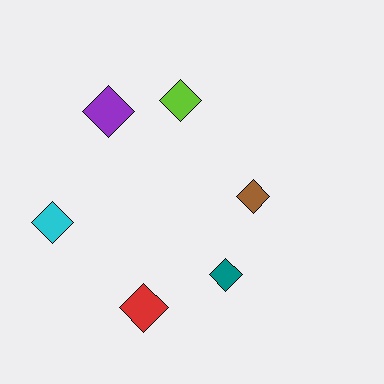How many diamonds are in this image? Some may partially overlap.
There are 6 diamonds.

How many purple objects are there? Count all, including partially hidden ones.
There is 1 purple object.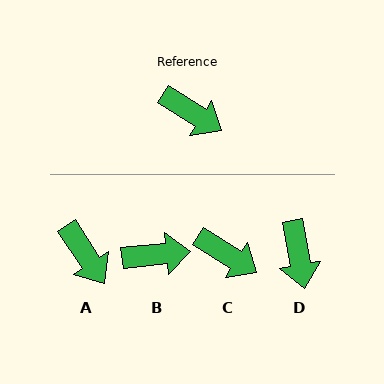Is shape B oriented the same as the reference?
No, it is off by about 37 degrees.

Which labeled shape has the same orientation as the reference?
C.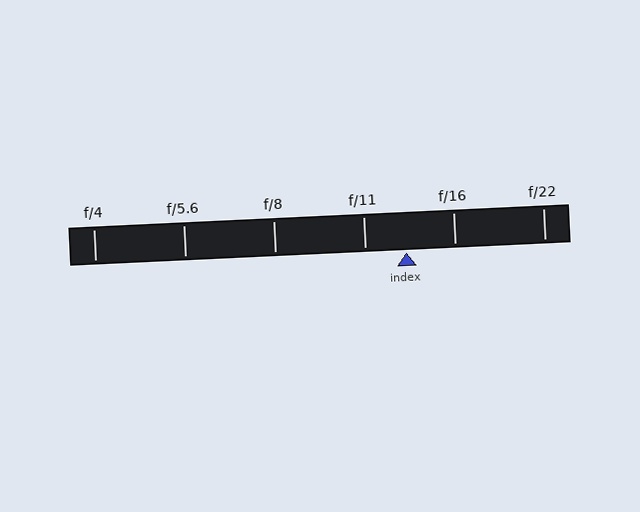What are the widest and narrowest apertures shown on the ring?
The widest aperture shown is f/4 and the narrowest is f/22.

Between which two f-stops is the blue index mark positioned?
The index mark is between f/11 and f/16.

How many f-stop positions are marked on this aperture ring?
There are 6 f-stop positions marked.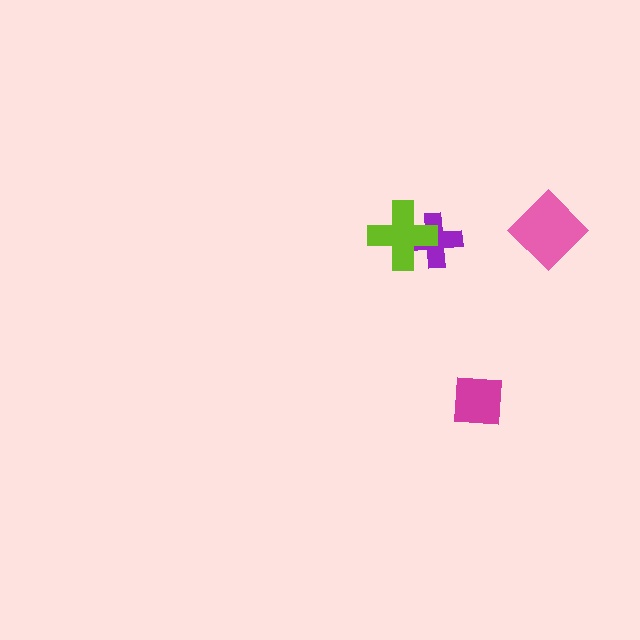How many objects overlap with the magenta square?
0 objects overlap with the magenta square.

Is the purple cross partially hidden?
Yes, it is partially covered by another shape.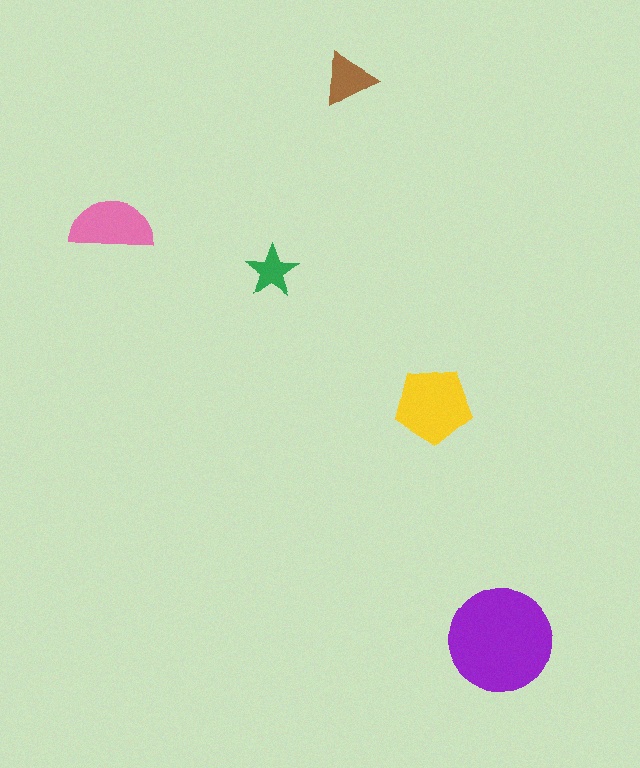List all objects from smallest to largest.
The green star, the brown triangle, the pink semicircle, the yellow pentagon, the purple circle.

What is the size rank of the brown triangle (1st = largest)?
4th.